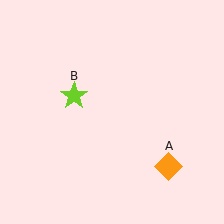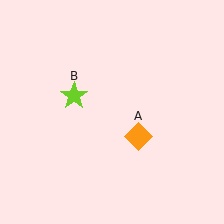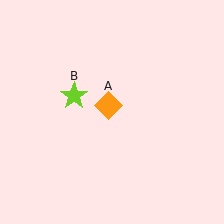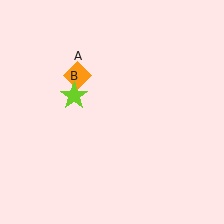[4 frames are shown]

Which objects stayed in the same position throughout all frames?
Lime star (object B) remained stationary.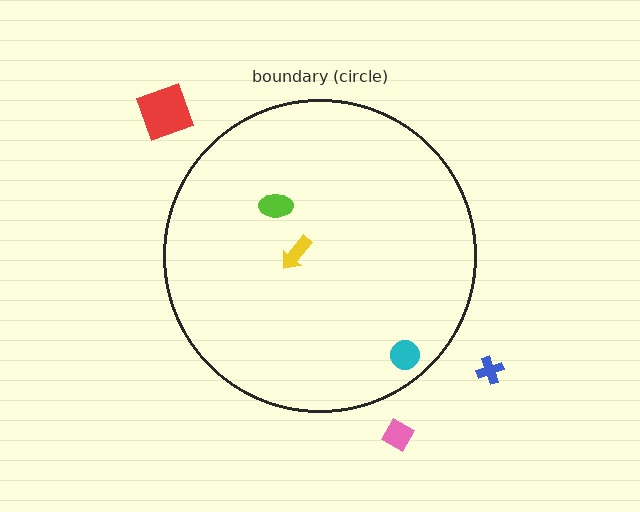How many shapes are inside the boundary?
3 inside, 3 outside.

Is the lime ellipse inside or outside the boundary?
Inside.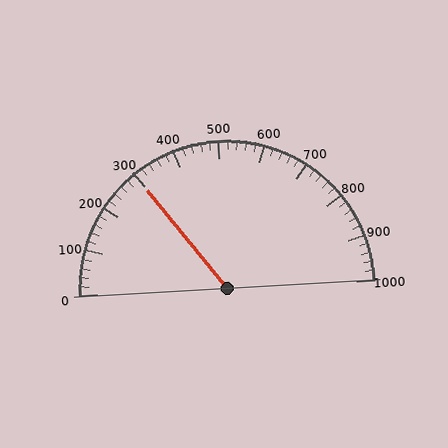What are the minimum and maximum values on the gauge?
The gauge ranges from 0 to 1000.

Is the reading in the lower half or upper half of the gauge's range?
The reading is in the lower half of the range (0 to 1000).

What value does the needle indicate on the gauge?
The needle indicates approximately 300.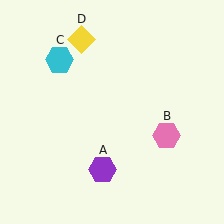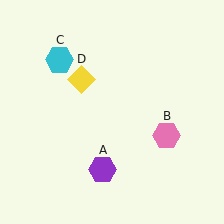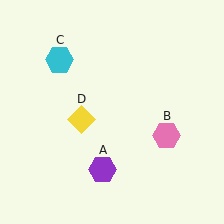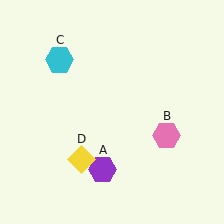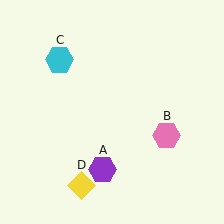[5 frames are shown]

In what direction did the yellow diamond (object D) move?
The yellow diamond (object D) moved down.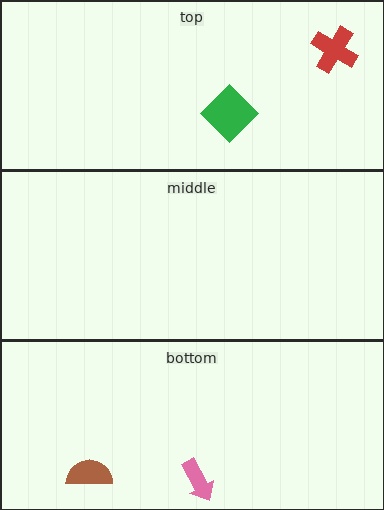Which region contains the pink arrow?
The bottom region.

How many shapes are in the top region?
2.